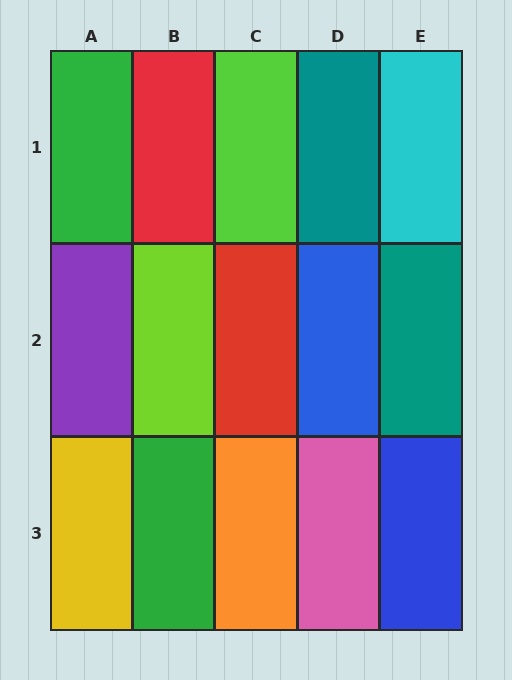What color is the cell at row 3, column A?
Yellow.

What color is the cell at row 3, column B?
Green.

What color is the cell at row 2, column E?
Teal.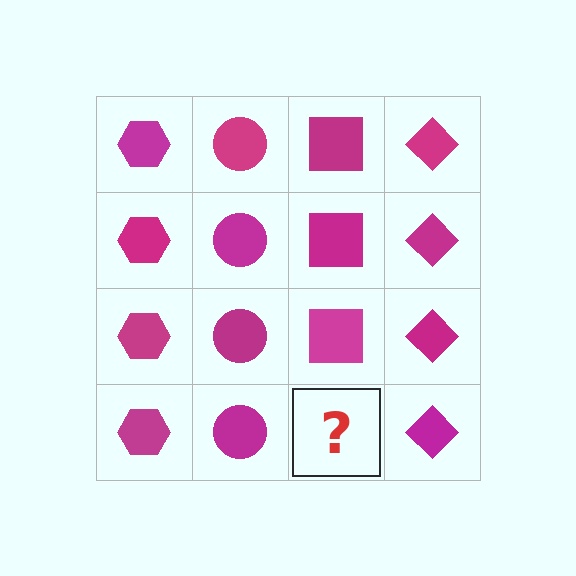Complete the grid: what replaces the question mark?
The question mark should be replaced with a magenta square.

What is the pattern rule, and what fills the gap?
The rule is that each column has a consistent shape. The gap should be filled with a magenta square.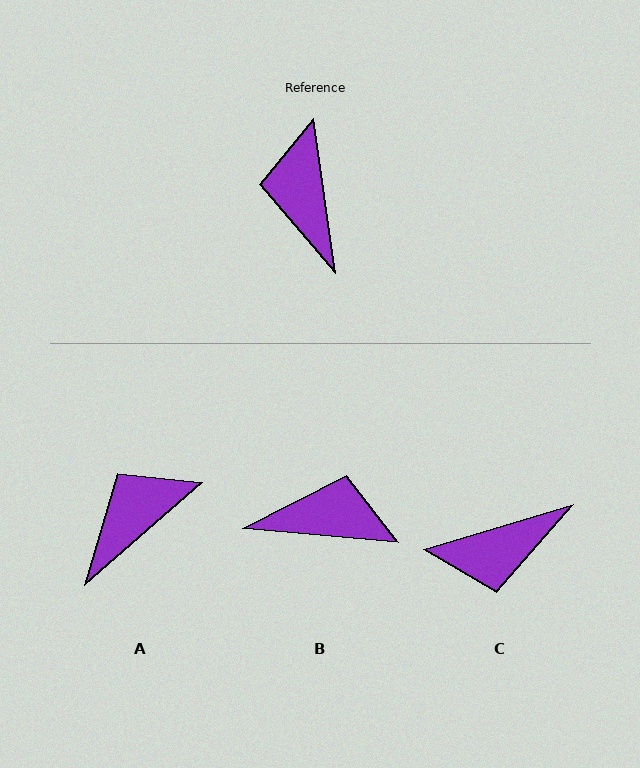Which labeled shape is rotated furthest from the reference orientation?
B, about 103 degrees away.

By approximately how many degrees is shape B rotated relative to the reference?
Approximately 103 degrees clockwise.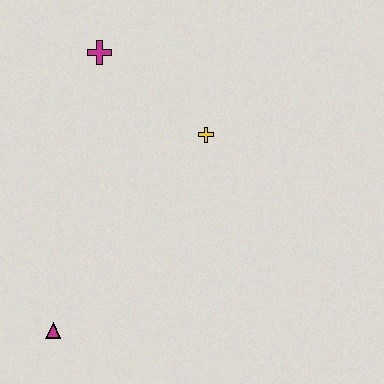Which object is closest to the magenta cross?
The yellow cross is closest to the magenta cross.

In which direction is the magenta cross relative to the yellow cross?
The magenta cross is to the left of the yellow cross.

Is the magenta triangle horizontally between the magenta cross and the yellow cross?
No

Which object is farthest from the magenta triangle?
The magenta cross is farthest from the magenta triangle.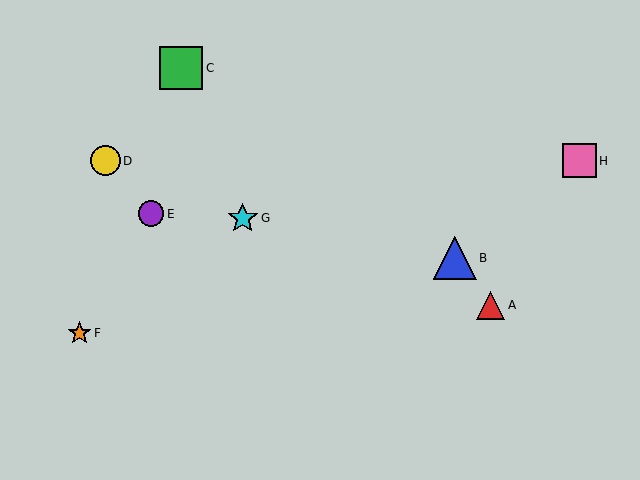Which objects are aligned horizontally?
Objects D, H are aligned horizontally.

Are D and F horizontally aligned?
No, D is at y≈161 and F is at y≈333.